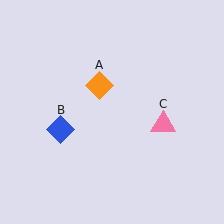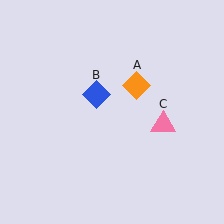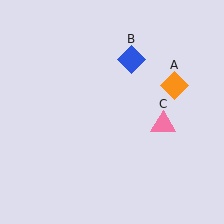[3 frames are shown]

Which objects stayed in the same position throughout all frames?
Pink triangle (object C) remained stationary.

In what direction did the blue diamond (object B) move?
The blue diamond (object B) moved up and to the right.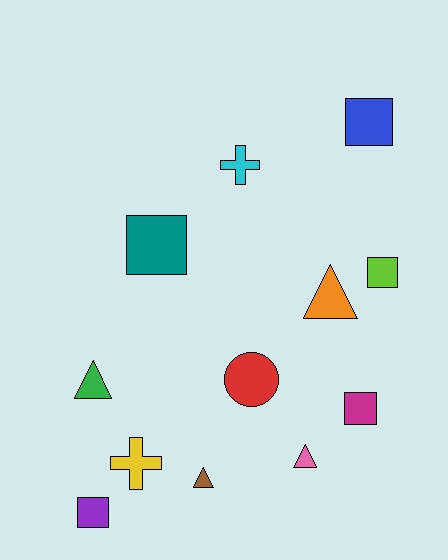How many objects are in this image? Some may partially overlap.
There are 12 objects.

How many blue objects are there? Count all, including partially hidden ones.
There is 1 blue object.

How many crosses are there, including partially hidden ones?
There are 2 crosses.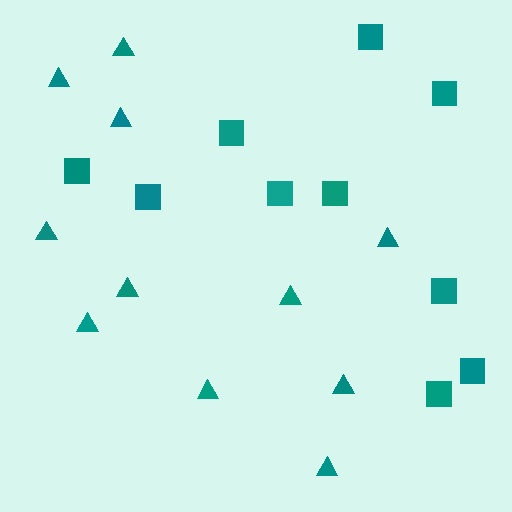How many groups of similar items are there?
There are 2 groups: one group of triangles (11) and one group of squares (10).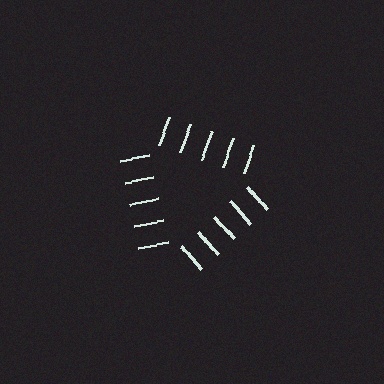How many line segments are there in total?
15 — 5 along each of the 3 edges.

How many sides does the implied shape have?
3 sides — the line-ends trace a triangle.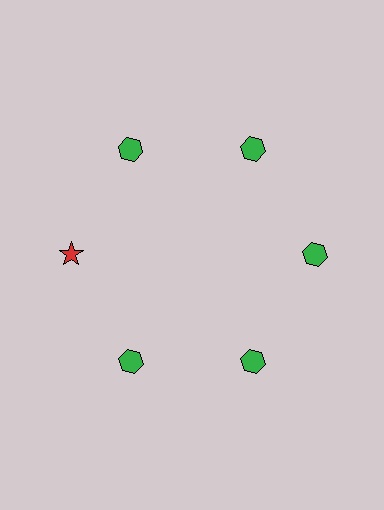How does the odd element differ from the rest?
It differs in both color (red instead of green) and shape (star instead of hexagon).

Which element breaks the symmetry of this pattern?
The red star at roughly the 9 o'clock position breaks the symmetry. All other shapes are green hexagons.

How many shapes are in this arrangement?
There are 6 shapes arranged in a ring pattern.